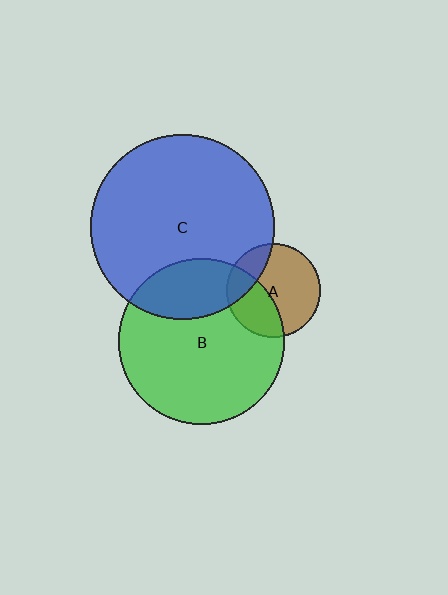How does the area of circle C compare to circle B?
Approximately 1.2 times.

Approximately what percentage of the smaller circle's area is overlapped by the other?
Approximately 25%.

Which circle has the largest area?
Circle C (blue).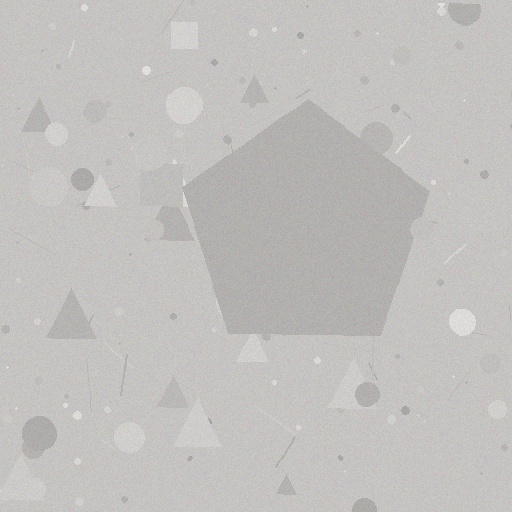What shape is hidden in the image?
A pentagon is hidden in the image.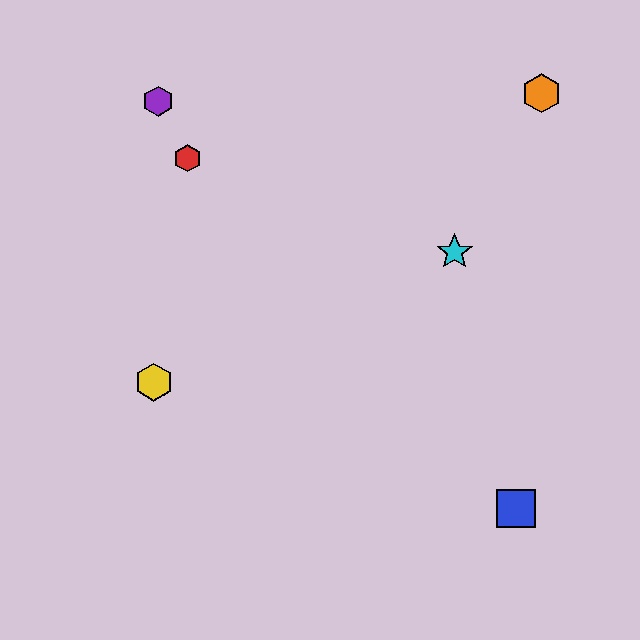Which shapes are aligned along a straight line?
The green star, the yellow hexagon, the cyan star are aligned along a straight line.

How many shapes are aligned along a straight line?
3 shapes (the green star, the yellow hexagon, the cyan star) are aligned along a straight line.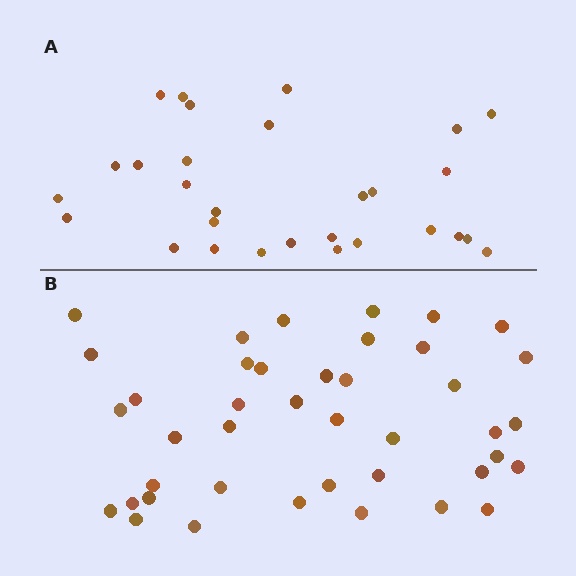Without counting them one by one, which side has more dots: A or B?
Region B (the bottom region) has more dots.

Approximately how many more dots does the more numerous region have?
Region B has roughly 12 or so more dots than region A.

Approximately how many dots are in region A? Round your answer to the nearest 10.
About 30 dots. (The exact count is 29, which rounds to 30.)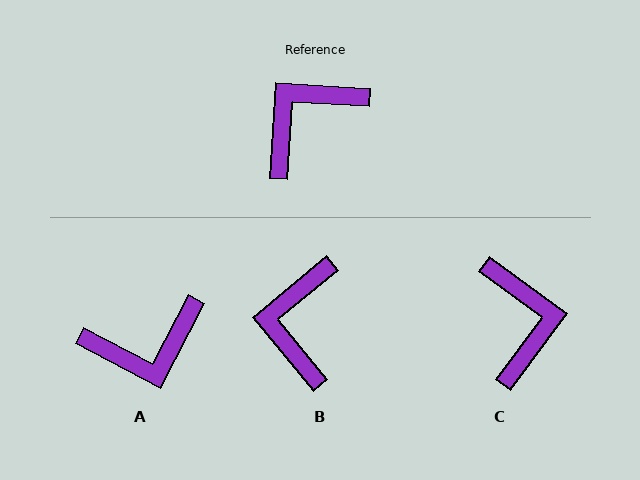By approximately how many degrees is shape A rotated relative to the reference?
Approximately 156 degrees counter-clockwise.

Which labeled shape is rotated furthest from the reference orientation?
A, about 156 degrees away.